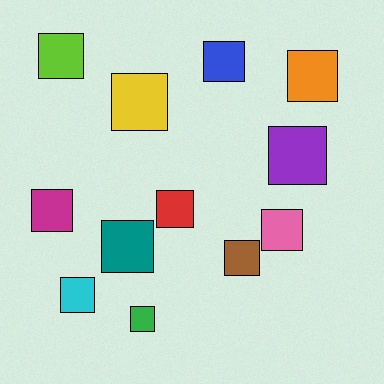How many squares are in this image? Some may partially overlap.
There are 12 squares.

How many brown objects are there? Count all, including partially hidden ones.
There is 1 brown object.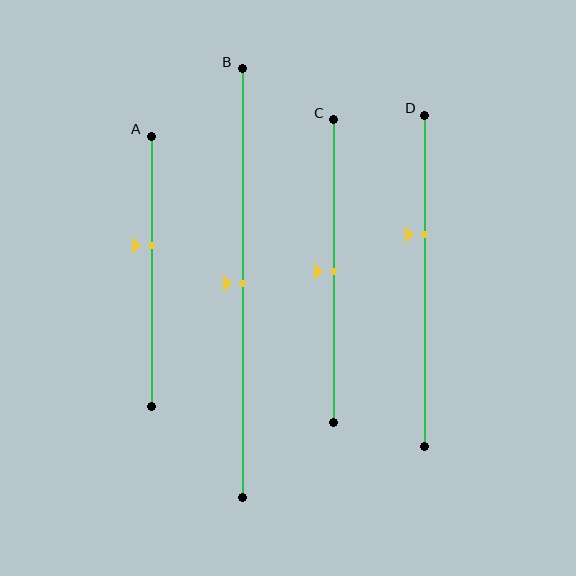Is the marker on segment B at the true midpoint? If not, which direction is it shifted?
Yes, the marker on segment B is at the true midpoint.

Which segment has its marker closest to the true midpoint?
Segment B has its marker closest to the true midpoint.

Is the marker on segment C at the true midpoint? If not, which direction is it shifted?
Yes, the marker on segment C is at the true midpoint.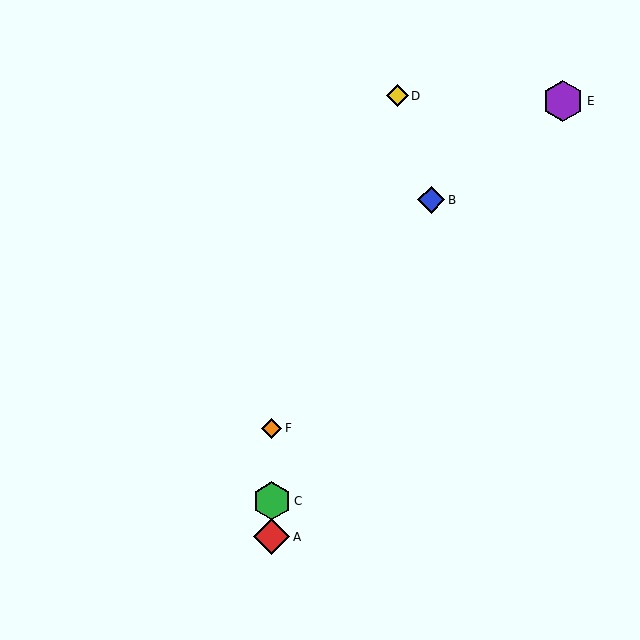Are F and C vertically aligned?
Yes, both are at x≈272.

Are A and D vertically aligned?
No, A is at x≈272 and D is at x≈397.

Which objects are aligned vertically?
Objects A, C, F are aligned vertically.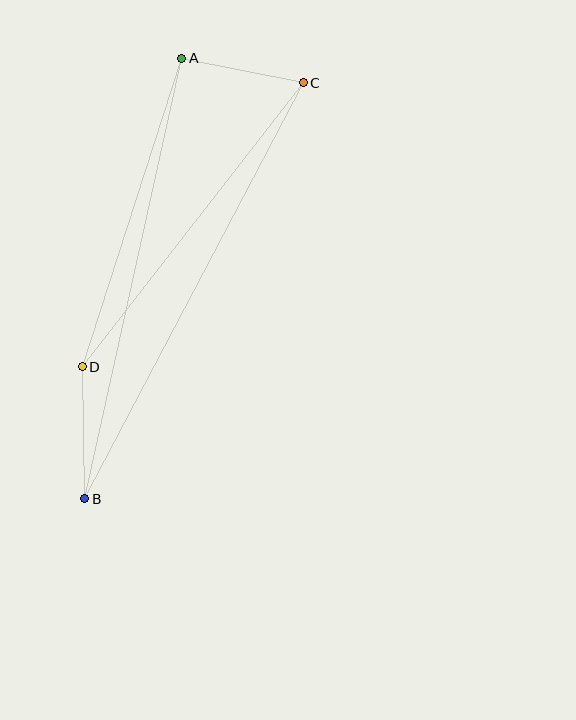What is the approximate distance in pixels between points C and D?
The distance between C and D is approximately 359 pixels.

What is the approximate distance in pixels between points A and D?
The distance between A and D is approximately 324 pixels.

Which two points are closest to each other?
Points A and C are closest to each other.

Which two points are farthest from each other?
Points B and C are farthest from each other.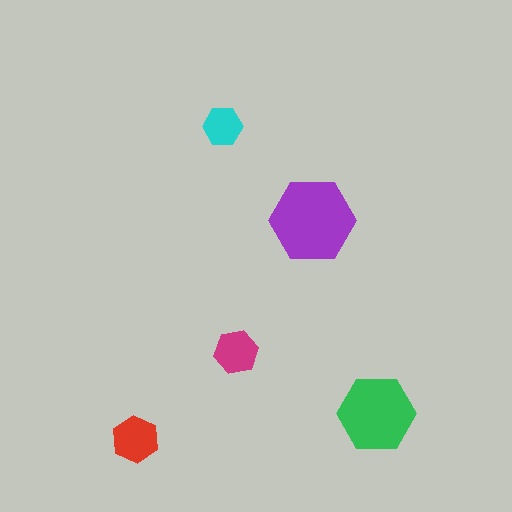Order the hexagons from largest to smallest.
the purple one, the green one, the red one, the magenta one, the cyan one.